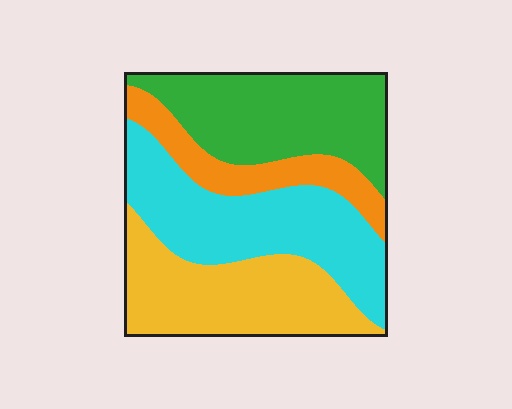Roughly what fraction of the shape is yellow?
Yellow takes up between a quarter and a half of the shape.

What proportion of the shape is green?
Green takes up about one quarter (1/4) of the shape.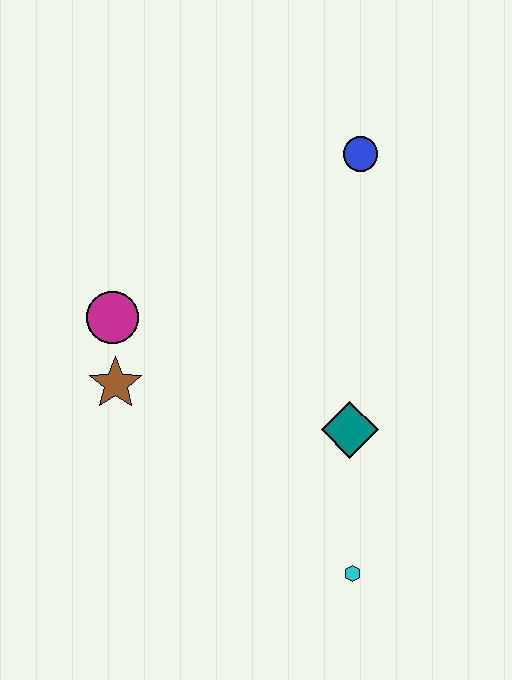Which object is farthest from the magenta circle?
The cyan hexagon is farthest from the magenta circle.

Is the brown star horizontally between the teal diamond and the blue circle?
No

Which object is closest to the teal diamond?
The cyan hexagon is closest to the teal diamond.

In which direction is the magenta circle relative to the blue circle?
The magenta circle is to the left of the blue circle.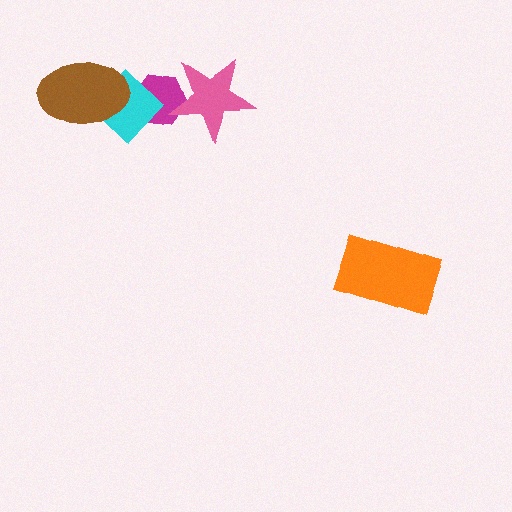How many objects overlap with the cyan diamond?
2 objects overlap with the cyan diamond.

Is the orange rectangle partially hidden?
No, no other shape covers it.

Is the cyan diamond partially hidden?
Yes, it is partially covered by another shape.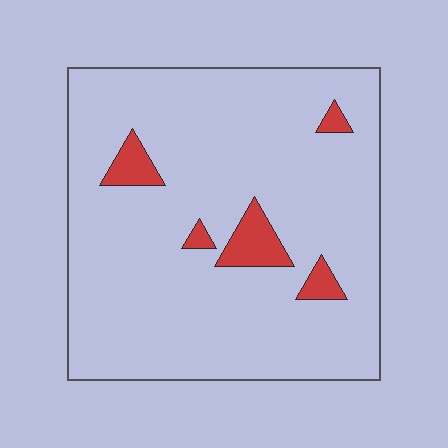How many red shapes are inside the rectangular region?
5.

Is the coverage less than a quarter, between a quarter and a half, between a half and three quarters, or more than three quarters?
Less than a quarter.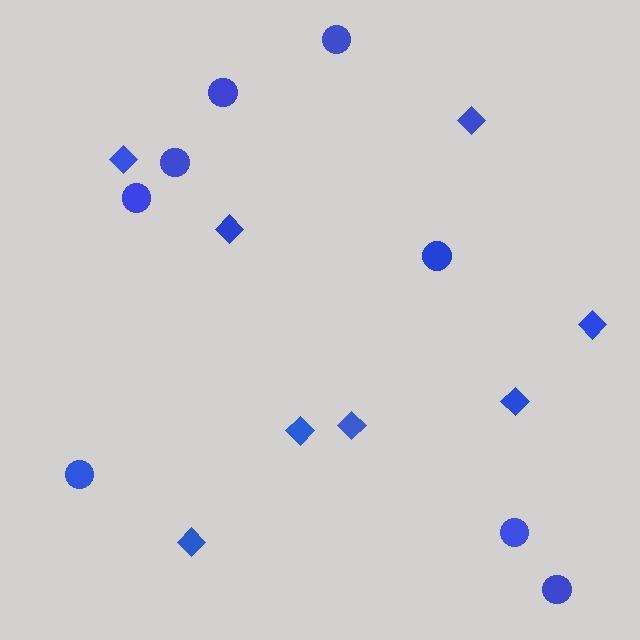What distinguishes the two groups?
There are 2 groups: one group of circles (8) and one group of diamonds (8).